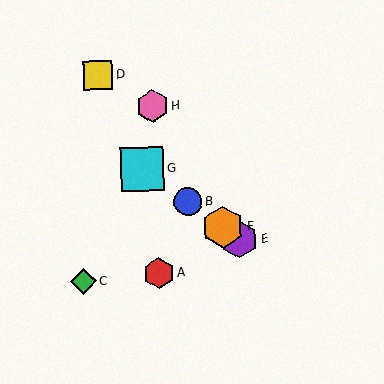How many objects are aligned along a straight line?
4 objects (B, E, F, G) are aligned along a straight line.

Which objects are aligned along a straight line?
Objects B, E, F, G are aligned along a straight line.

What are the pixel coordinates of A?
Object A is at (159, 273).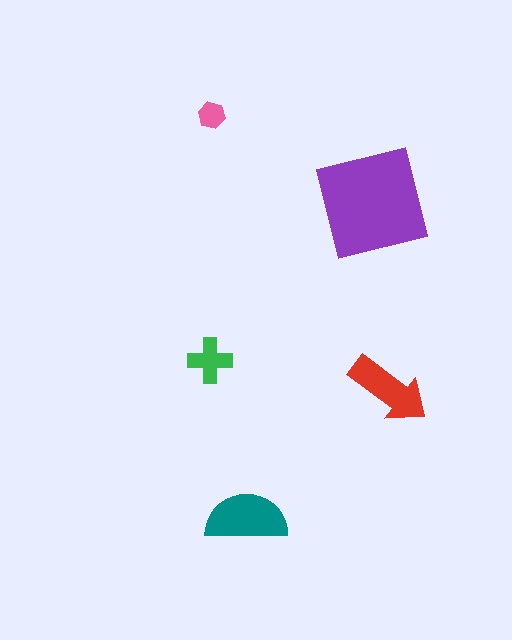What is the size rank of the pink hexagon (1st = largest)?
5th.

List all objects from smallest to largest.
The pink hexagon, the green cross, the red arrow, the teal semicircle, the purple square.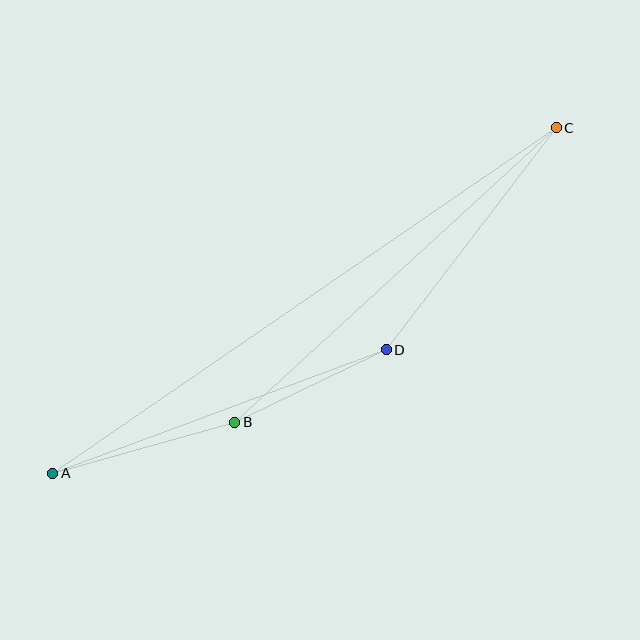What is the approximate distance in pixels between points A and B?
The distance between A and B is approximately 189 pixels.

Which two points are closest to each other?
Points B and D are closest to each other.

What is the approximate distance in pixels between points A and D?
The distance between A and D is approximately 356 pixels.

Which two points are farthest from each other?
Points A and C are farthest from each other.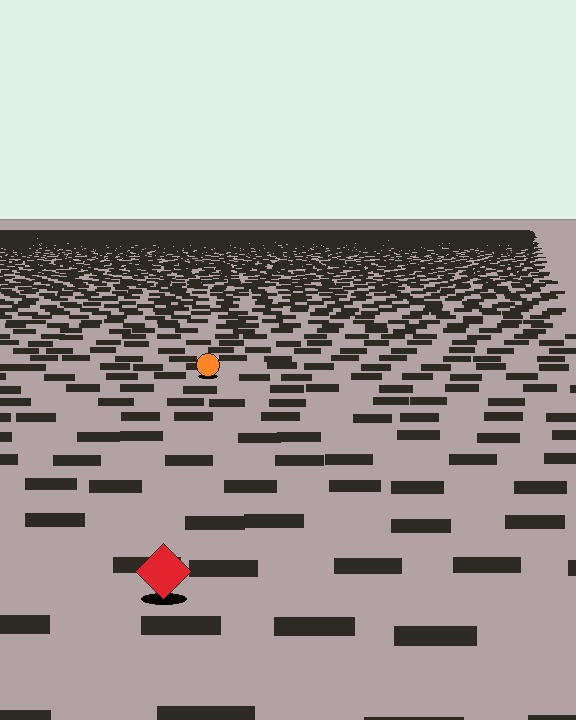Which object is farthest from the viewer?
The orange circle is farthest from the viewer. It appears smaller and the ground texture around it is denser.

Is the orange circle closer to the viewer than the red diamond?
No. The red diamond is closer — you can tell from the texture gradient: the ground texture is coarser near it.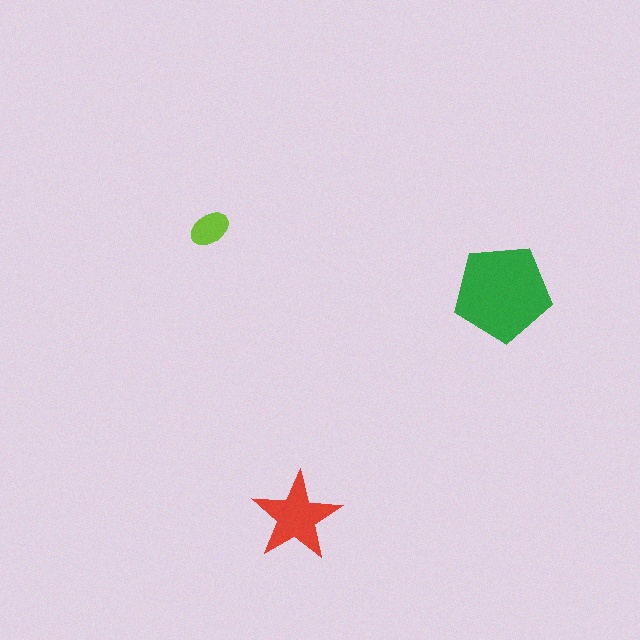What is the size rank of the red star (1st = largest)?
2nd.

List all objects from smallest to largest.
The lime ellipse, the red star, the green pentagon.